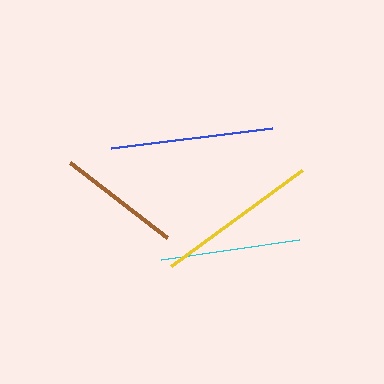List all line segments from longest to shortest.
From longest to shortest: yellow, blue, cyan, brown.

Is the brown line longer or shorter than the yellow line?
The yellow line is longer than the brown line.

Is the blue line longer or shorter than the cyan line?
The blue line is longer than the cyan line.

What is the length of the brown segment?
The brown segment is approximately 123 pixels long.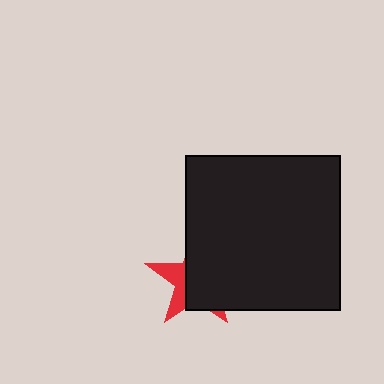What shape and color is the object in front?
The object in front is a black square.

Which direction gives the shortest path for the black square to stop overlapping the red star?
Moving right gives the shortest separation.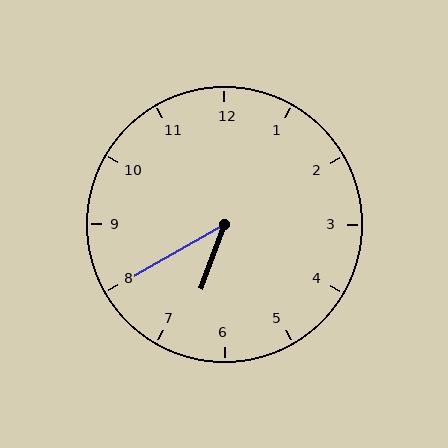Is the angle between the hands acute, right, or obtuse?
It is acute.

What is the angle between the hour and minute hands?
Approximately 40 degrees.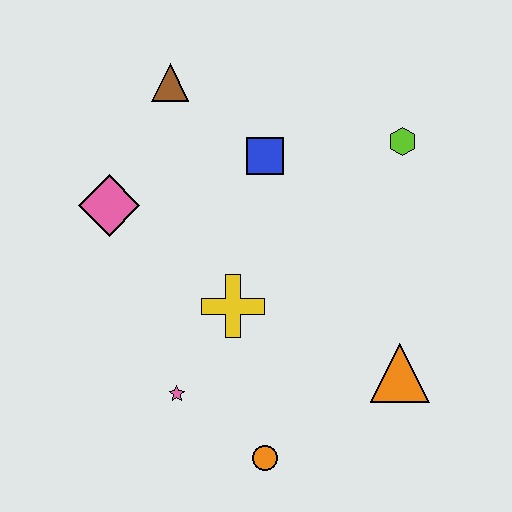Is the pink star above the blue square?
No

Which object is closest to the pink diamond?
The brown triangle is closest to the pink diamond.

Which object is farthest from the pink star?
The lime hexagon is farthest from the pink star.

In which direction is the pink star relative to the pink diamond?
The pink star is below the pink diamond.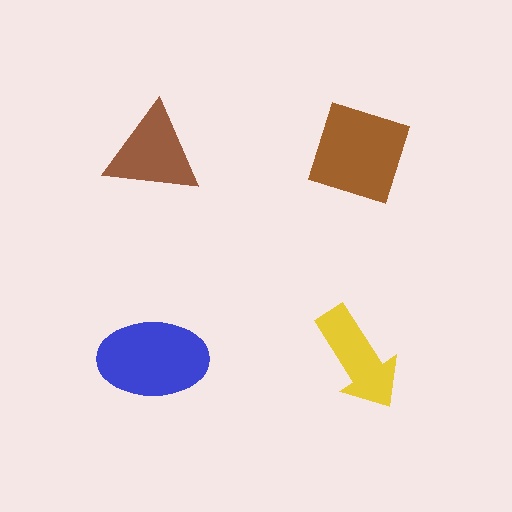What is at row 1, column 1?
A brown triangle.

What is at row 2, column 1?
A blue ellipse.